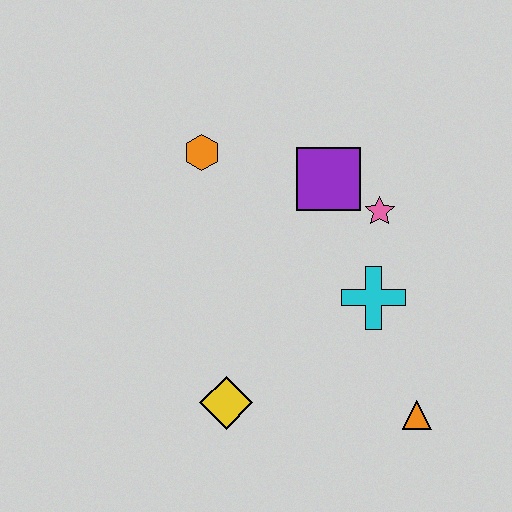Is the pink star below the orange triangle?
No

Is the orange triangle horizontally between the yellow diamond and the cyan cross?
No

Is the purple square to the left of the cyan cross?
Yes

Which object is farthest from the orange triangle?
The orange hexagon is farthest from the orange triangle.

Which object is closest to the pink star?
The purple square is closest to the pink star.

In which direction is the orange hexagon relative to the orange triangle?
The orange hexagon is above the orange triangle.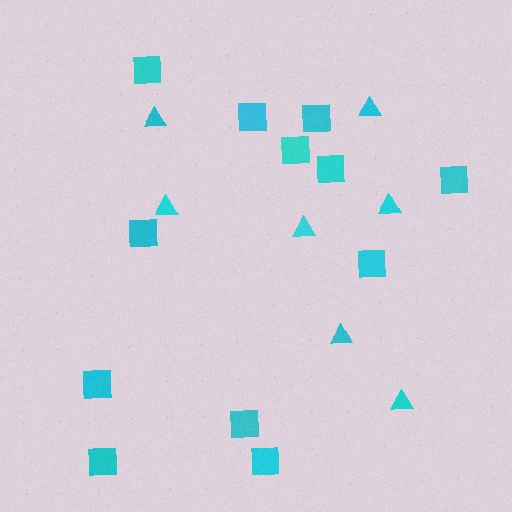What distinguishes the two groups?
There are 2 groups: one group of triangles (7) and one group of squares (12).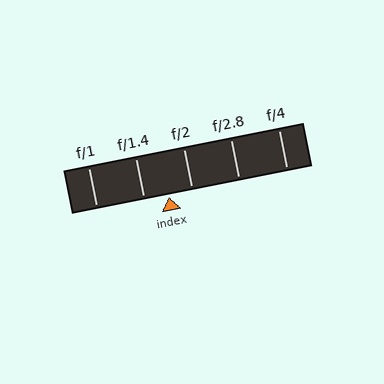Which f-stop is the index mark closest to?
The index mark is closest to f/2.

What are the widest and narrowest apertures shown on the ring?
The widest aperture shown is f/1 and the narrowest is f/4.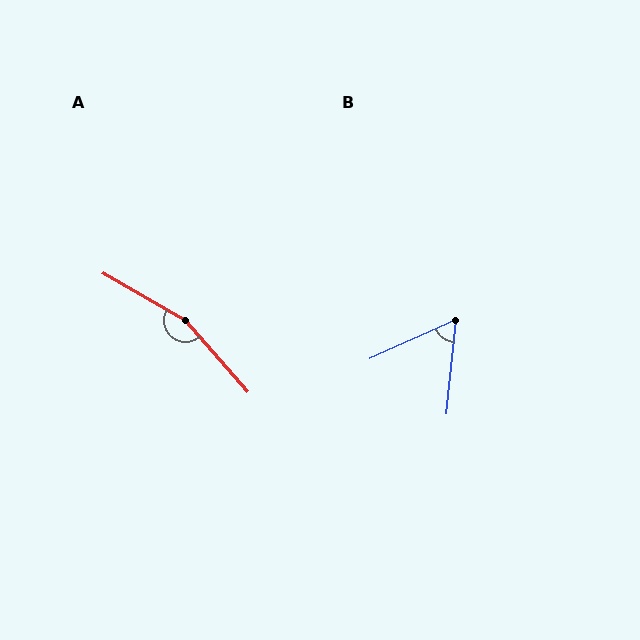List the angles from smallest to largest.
B (60°), A (161°).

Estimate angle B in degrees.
Approximately 60 degrees.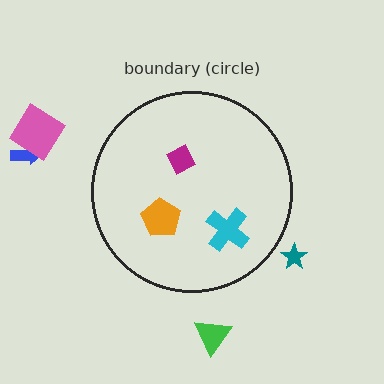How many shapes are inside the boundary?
3 inside, 4 outside.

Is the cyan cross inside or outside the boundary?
Inside.